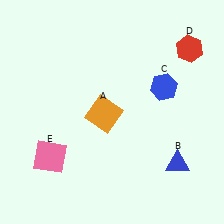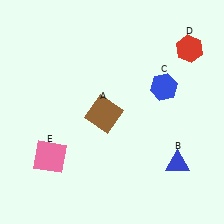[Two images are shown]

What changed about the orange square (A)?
In Image 1, A is orange. In Image 2, it changed to brown.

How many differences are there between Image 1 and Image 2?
There is 1 difference between the two images.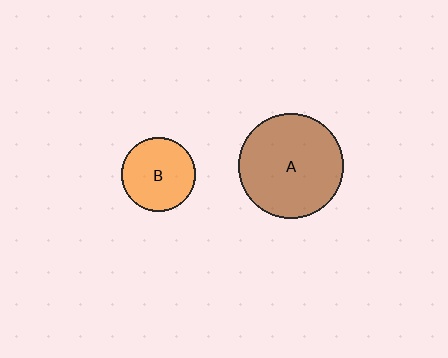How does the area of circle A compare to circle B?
Approximately 2.0 times.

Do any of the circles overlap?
No, none of the circles overlap.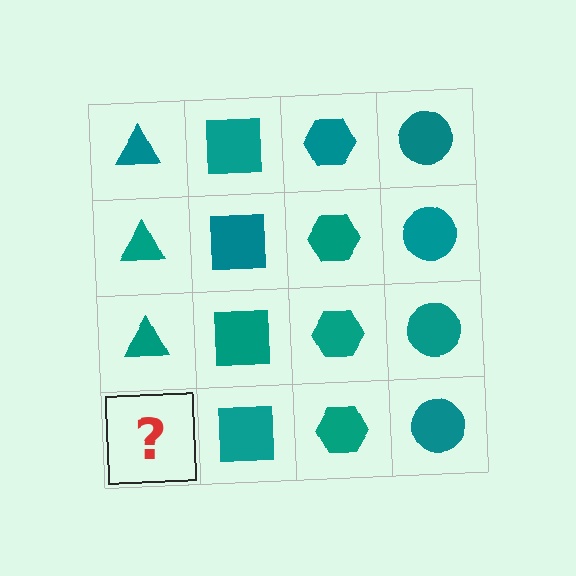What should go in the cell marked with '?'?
The missing cell should contain a teal triangle.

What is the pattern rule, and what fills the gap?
The rule is that each column has a consistent shape. The gap should be filled with a teal triangle.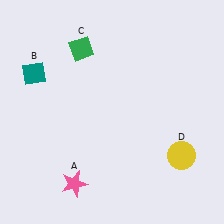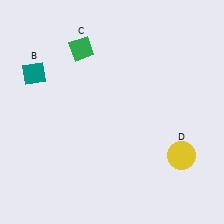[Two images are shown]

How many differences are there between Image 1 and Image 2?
There is 1 difference between the two images.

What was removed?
The pink star (A) was removed in Image 2.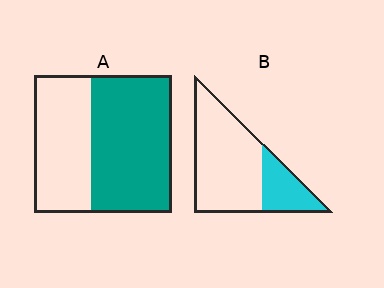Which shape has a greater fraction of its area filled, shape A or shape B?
Shape A.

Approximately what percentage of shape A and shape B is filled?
A is approximately 60% and B is approximately 25%.